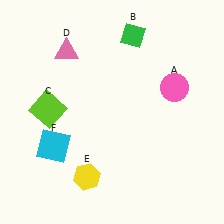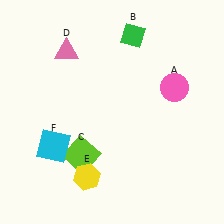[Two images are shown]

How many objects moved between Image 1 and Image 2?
1 object moved between the two images.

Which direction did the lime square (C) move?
The lime square (C) moved down.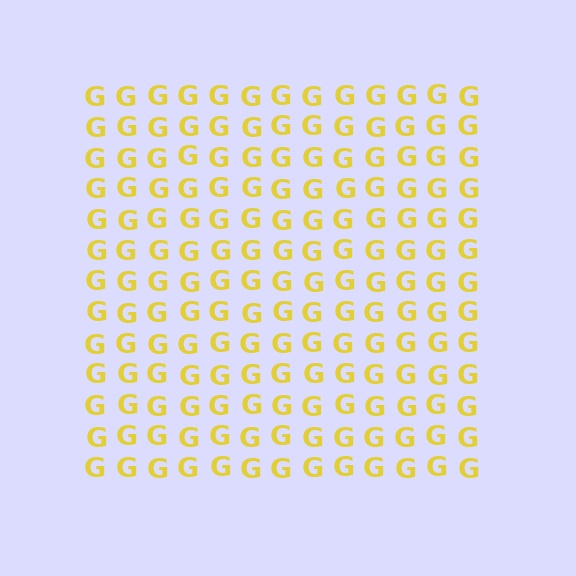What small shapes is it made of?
It is made of small letter G's.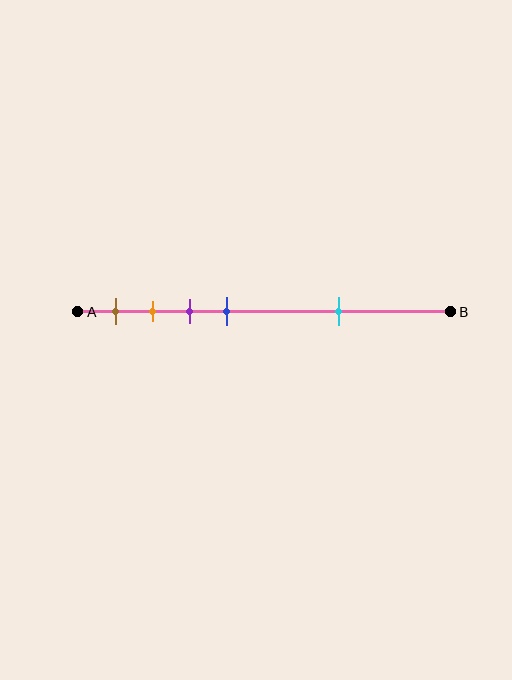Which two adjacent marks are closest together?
The orange and purple marks are the closest adjacent pair.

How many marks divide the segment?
There are 5 marks dividing the segment.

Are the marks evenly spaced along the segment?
No, the marks are not evenly spaced.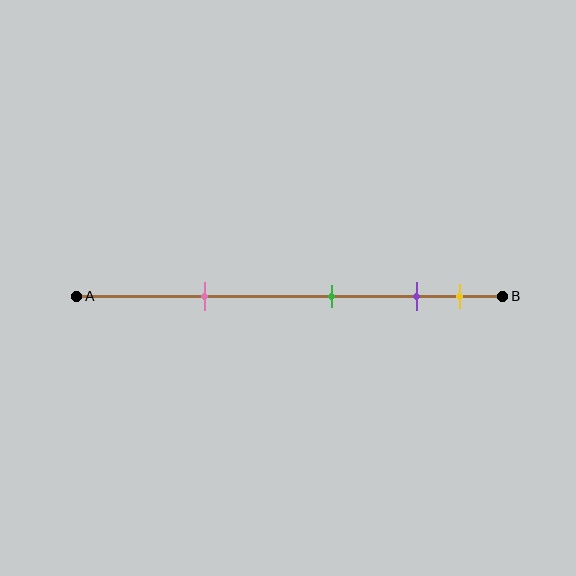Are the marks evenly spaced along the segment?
No, the marks are not evenly spaced.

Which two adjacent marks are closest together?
The purple and yellow marks are the closest adjacent pair.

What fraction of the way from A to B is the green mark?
The green mark is approximately 60% (0.6) of the way from A to B.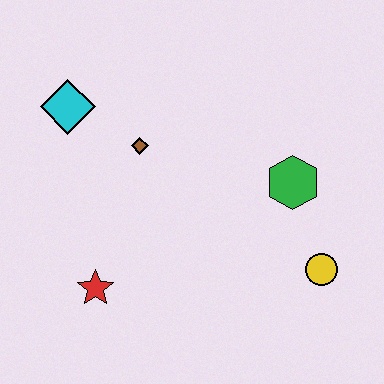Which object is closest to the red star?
The brown diamond is closest to the red star.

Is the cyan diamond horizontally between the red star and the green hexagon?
No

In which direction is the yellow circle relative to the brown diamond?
The yellow circle is to the right of the brown diamond.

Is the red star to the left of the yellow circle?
Yes